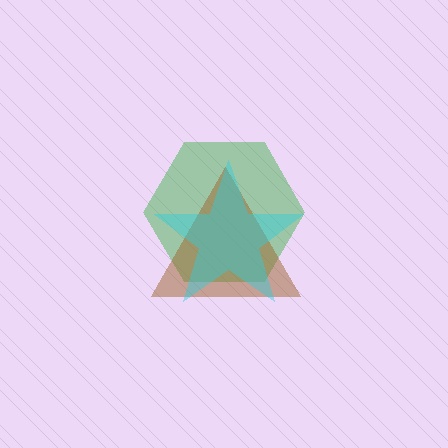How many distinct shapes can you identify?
There are 3 distinct shapes: a green hexagon, a brown triangle, a cyan star.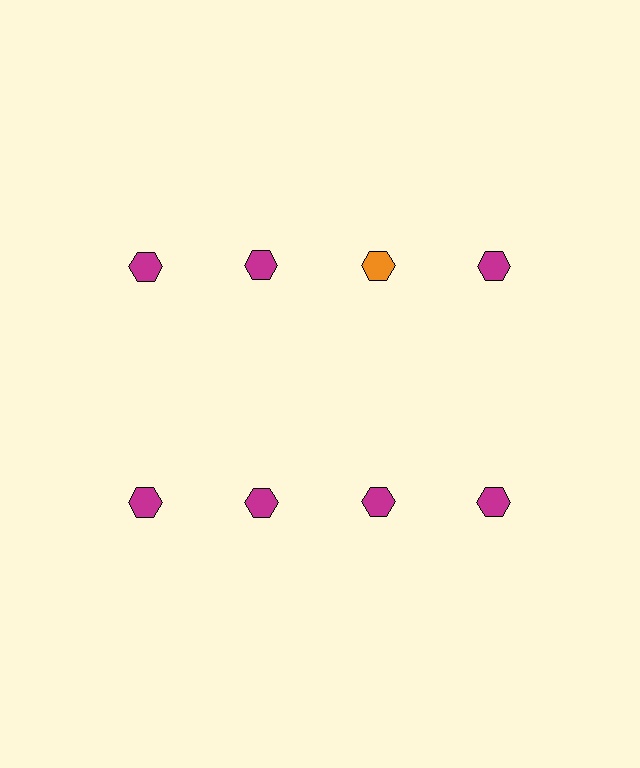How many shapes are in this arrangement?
There are 8 shapes arranged in a grid pattern.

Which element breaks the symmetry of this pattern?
The orange hexagon in the top row, center column breaks the symmetry. All other shapes are magenta hexagons.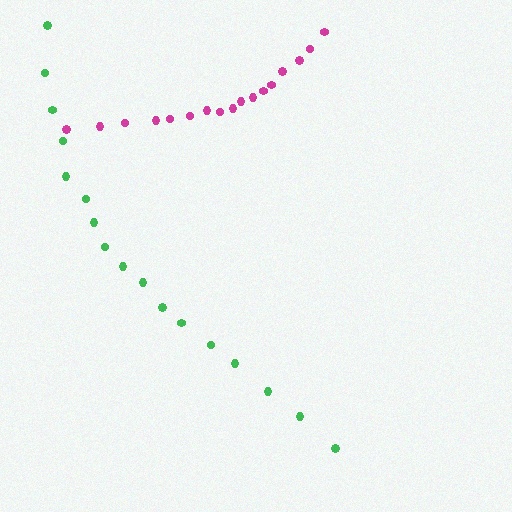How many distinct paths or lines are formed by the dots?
There are 2 distinct paths.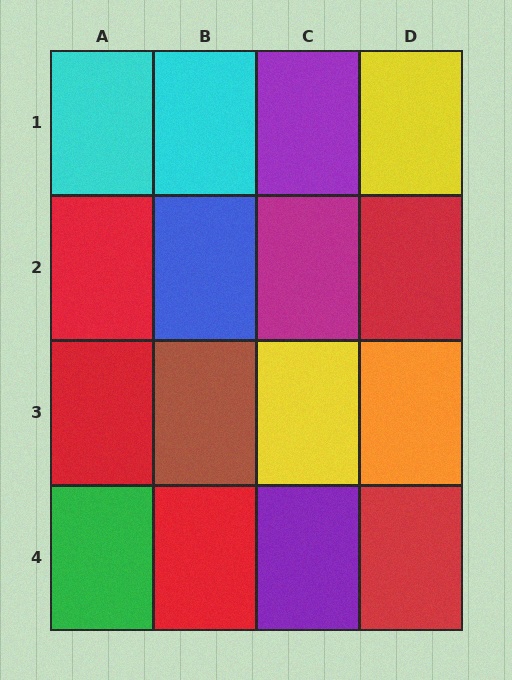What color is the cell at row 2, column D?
Red.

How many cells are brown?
1 cell is brown.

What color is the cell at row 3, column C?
Yellow.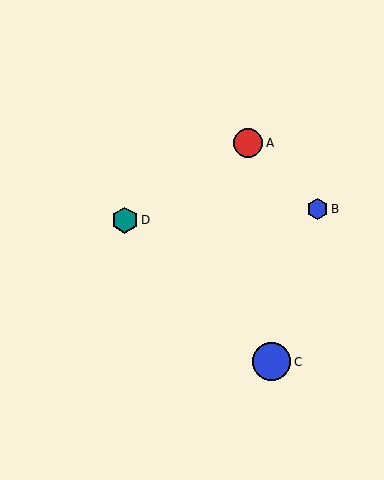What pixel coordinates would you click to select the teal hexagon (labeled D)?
Click at (125, 220) to select the teal hexagon D.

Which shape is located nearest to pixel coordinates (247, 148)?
The red circle (labeled A) at (248, 143) is nearest to that location.